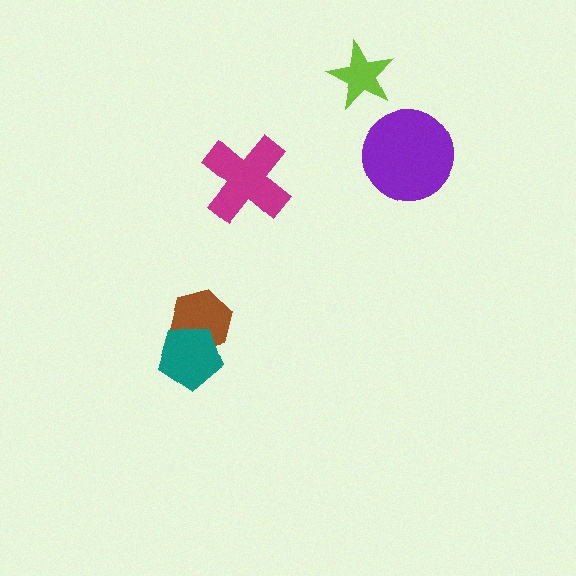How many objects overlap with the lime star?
0 objects overlap with the lime star.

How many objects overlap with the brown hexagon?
1 object overlaps with the brown hexagon.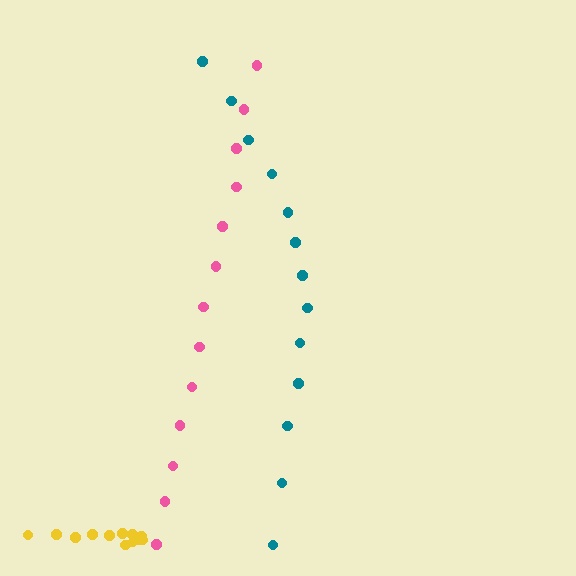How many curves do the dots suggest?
There are 3 distinct paths.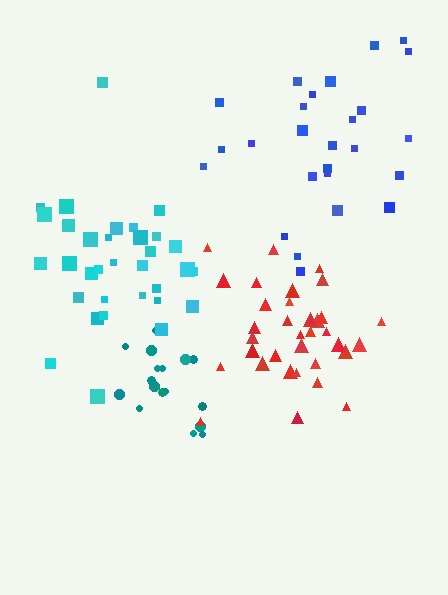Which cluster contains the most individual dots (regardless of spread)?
Red (34).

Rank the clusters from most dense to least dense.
teal, red, cyan, blue.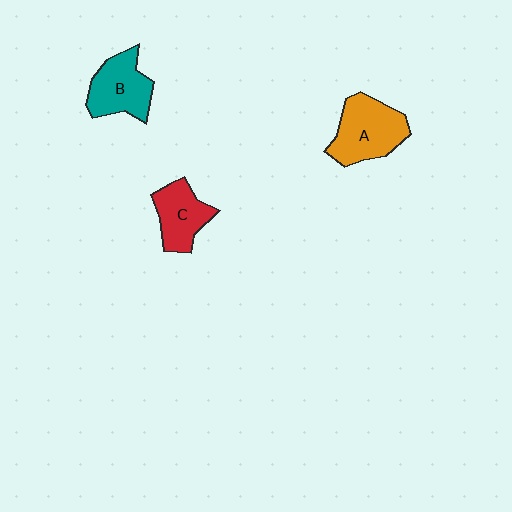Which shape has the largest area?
Shape A (orange).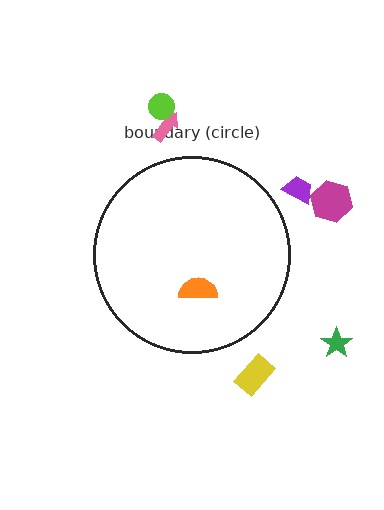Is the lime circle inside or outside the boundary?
Outside.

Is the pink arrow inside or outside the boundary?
Outside.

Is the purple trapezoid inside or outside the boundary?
Outside.